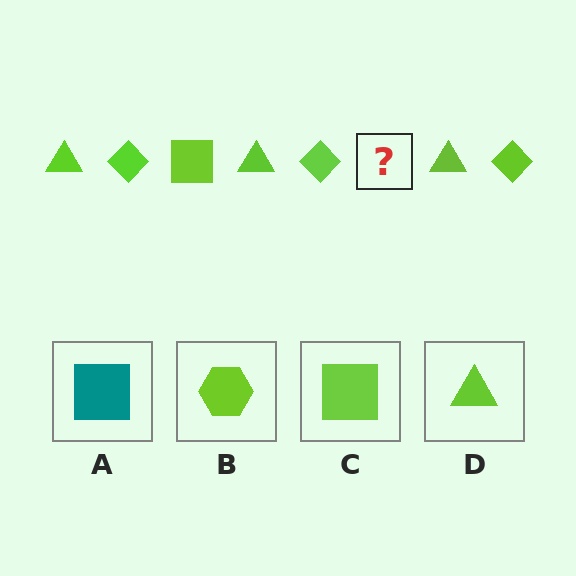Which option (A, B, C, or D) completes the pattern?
C.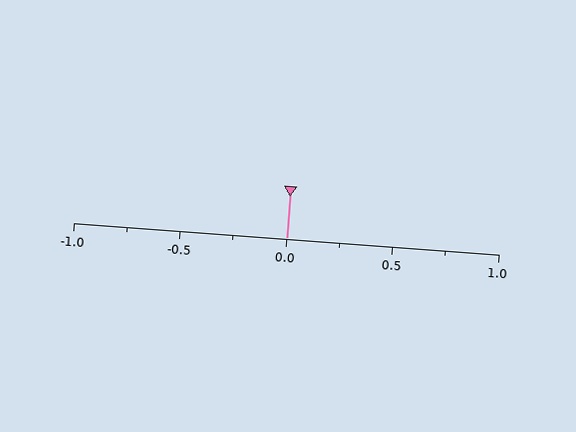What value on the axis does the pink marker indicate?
The marker indicates approximately 0.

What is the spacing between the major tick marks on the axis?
The major ticks are spaced 0.5 apart.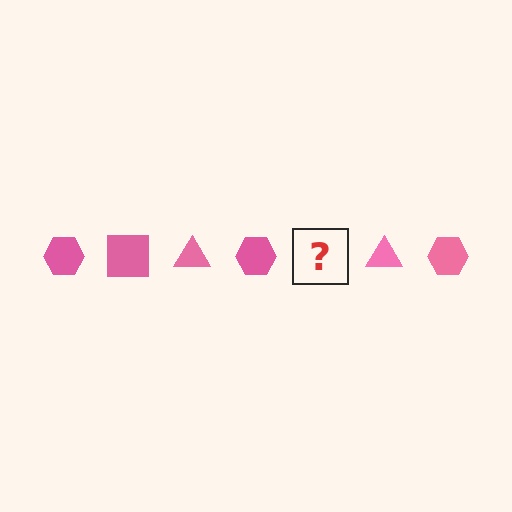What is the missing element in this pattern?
The missing element is a pink square.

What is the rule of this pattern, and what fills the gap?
The rule is that the pattern cycles through hexagon, square, triangle shapes in pink. The gap should be filled with a pink square.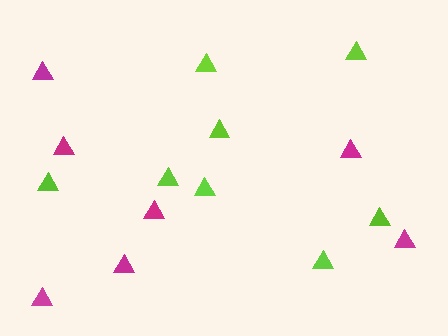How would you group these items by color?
There are 2 groups: one group of magenta triangles (7) and one group of lime triangles (8).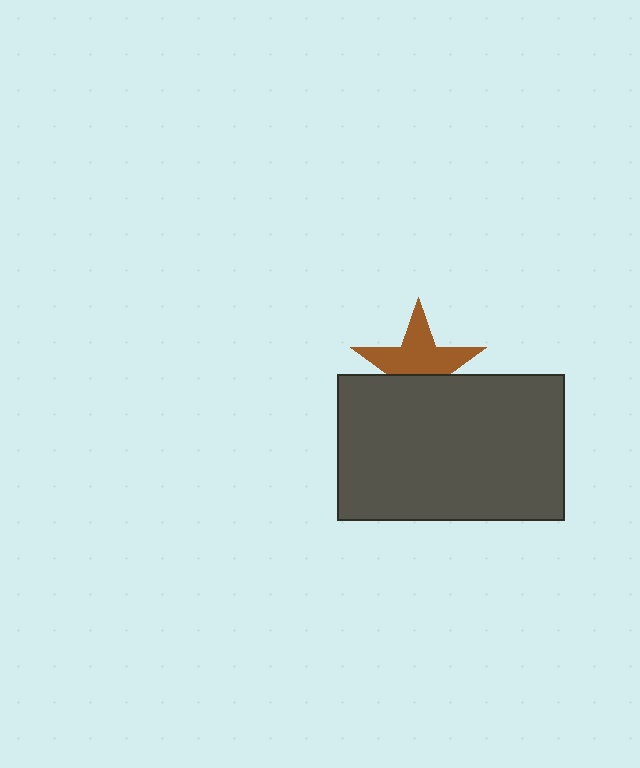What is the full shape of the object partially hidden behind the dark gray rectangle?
The partially hidden object is a brown star.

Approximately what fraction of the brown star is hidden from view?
Roughly 41% of the brown star is hidden behind the dark gray rectangle.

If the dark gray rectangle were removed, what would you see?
You would see the complete brown star.